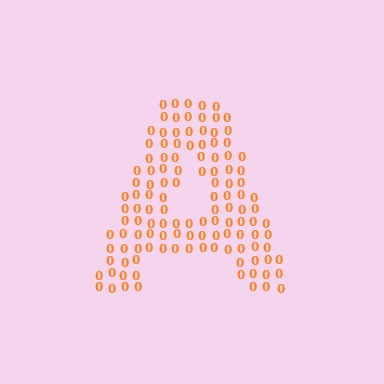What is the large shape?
The large shape is the letter A.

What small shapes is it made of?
It is made of small digit 0's.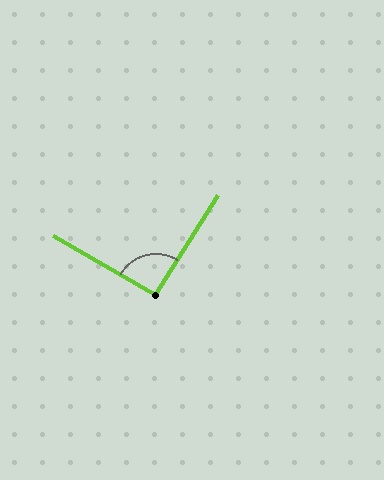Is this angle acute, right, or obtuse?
It is approximately a right angle.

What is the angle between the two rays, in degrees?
Approximately 92 degrees.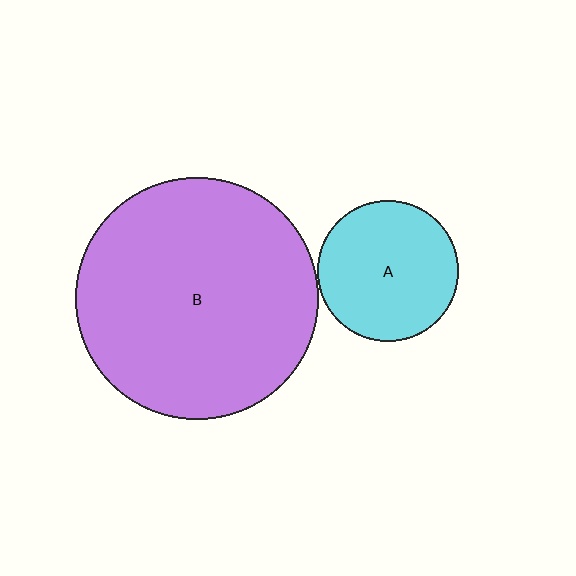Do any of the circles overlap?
No, none of the circles overlap.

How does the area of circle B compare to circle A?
Approximately 2.9 times.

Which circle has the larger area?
Circle B (purple).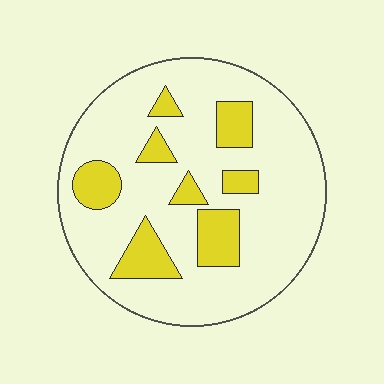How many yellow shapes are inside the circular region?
8.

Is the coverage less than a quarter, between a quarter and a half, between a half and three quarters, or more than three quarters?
Less than a quarter.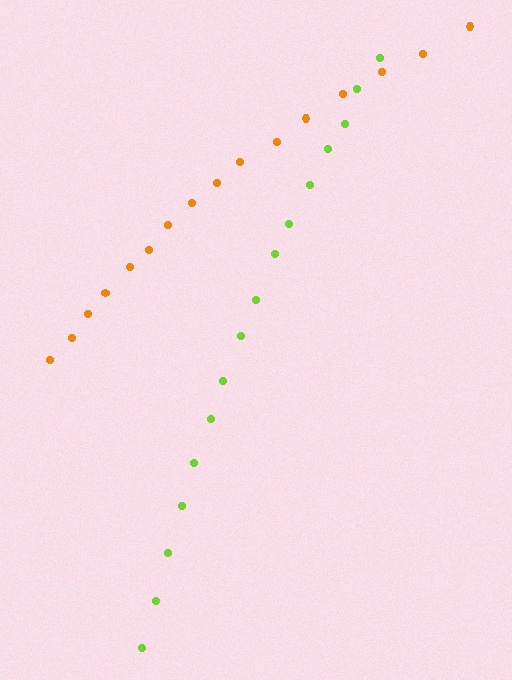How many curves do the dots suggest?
There are 2 distinct paths.